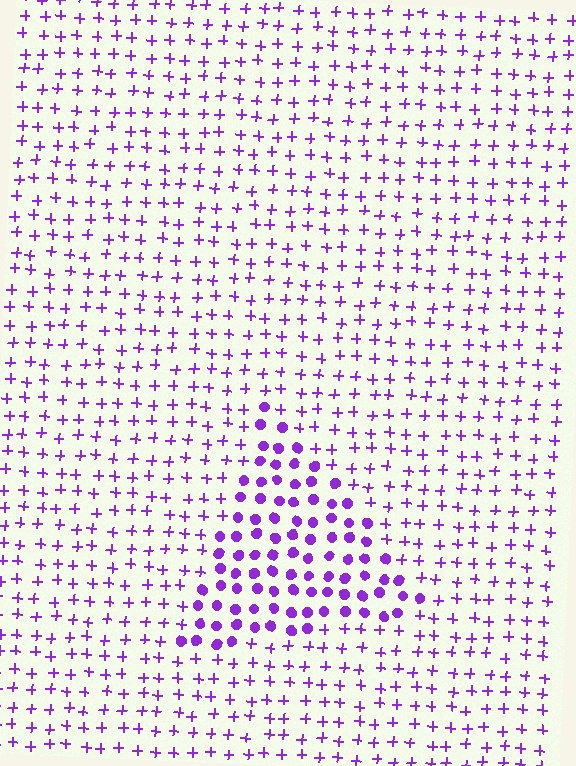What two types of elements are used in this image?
The image uses circles inside the triangle region and plus signs outside it.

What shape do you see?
I see a triangle.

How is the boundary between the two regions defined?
The boundary is defined by a change in element shape: circles inside vs. plus signs outside. All elements share the same color and spacing.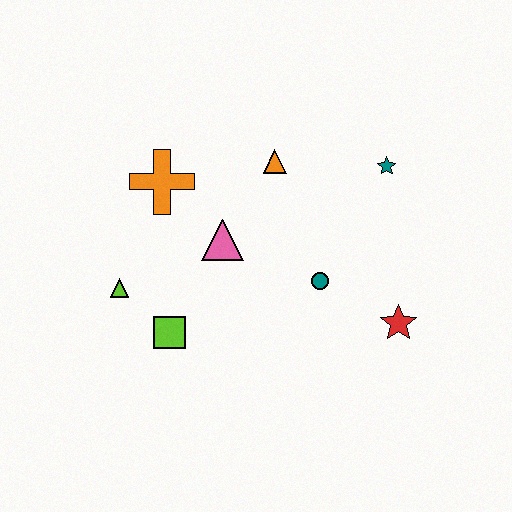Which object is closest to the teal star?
The orange triangle is closest to the teal star.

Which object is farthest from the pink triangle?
The red star is farthest from the pink triangle.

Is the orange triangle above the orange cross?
Yes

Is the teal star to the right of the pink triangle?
Yes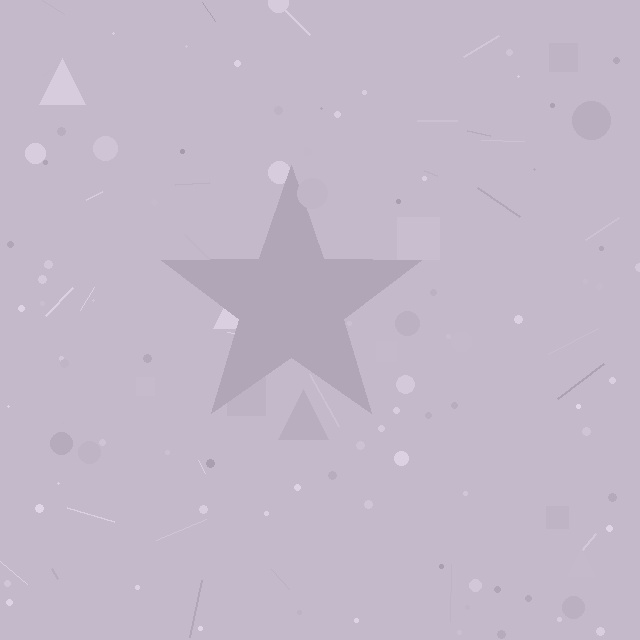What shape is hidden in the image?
A star is hidden in the image.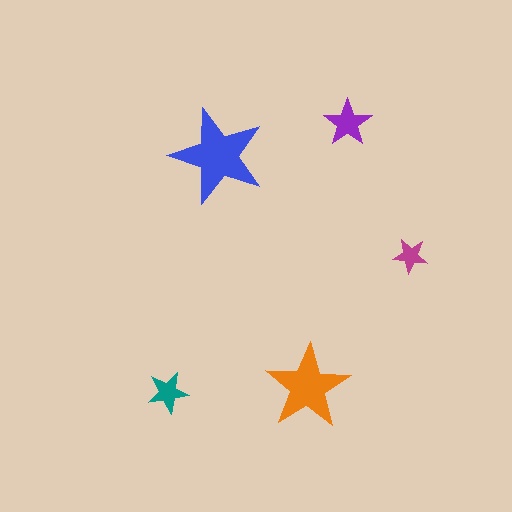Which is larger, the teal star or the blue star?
The blue one.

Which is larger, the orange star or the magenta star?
The orange one.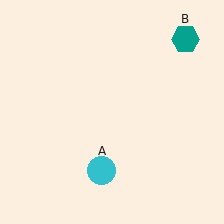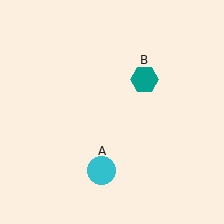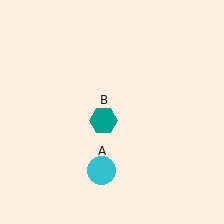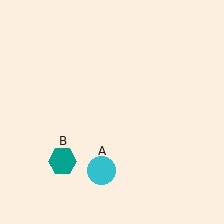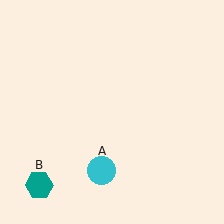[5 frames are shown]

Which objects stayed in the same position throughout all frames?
Cyan circle (object A) remained stationary.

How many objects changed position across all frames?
1 object changed position: teal hexagon (object B).